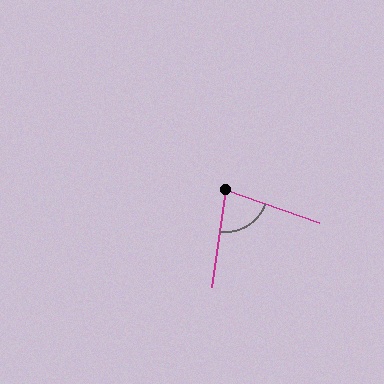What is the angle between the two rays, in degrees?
Approximately 78 degrees.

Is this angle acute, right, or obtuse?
It is acute.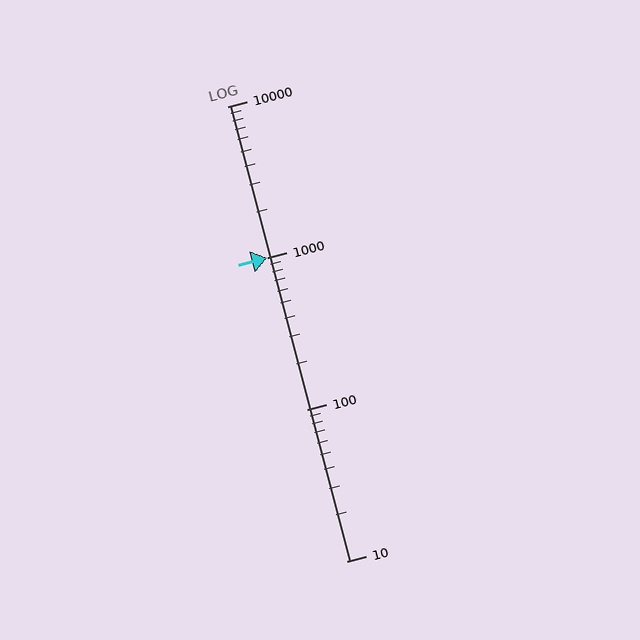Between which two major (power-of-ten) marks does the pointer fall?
The pointer is between 1000 and 10000.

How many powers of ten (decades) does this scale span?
The scale spans 3 decades, from 10 to 10000.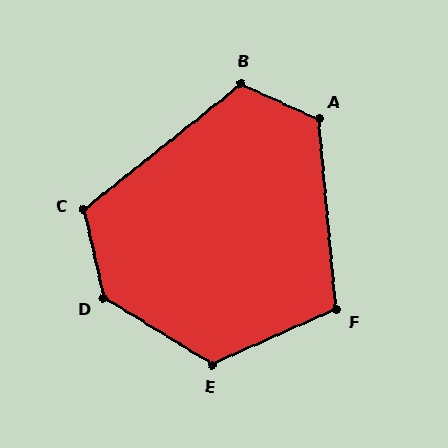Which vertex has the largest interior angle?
D, at approximately 134 degrees.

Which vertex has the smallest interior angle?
F, at approximately 109 degrees.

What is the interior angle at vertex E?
Approximately 124 degrees (obtuse).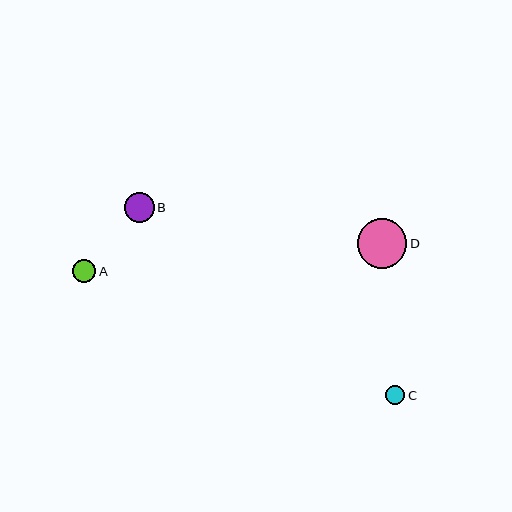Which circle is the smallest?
Circle C is the smallest with a size of approximately 19 pixels.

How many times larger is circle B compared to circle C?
Circle B is approximately 1.6 times the size of circle C.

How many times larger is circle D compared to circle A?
Circle D is approximately 2.2 times the size of circle A.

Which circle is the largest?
Circle D is the largest with a size of approximately 50 pixels.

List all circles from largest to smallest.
From largest to smallest: D, B, A, C.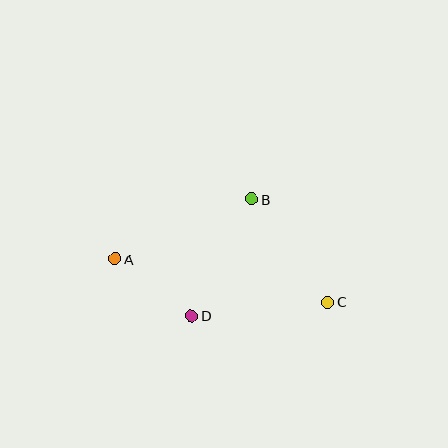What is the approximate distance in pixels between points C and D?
The distance between C and D is approximately 137 pixels.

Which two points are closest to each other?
Points A and D are closest to each other.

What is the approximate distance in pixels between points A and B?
The distance between A and B is approximately 149 pixels.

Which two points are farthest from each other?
Points A and C are farthest from each other.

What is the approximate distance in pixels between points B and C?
The distance between B and C is approximately 128 pixels.